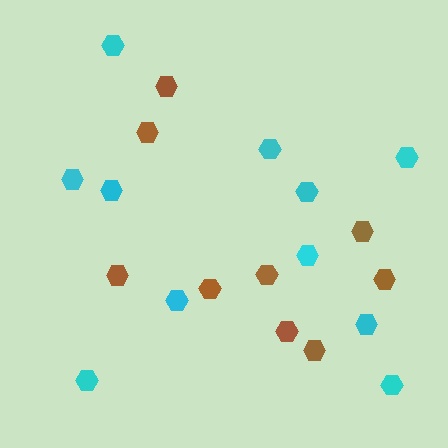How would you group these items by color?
There are 2 groups: one group of cyan hexagons (11) and one group of brown hexagons (9).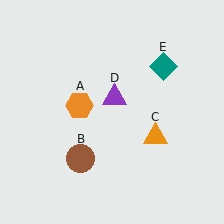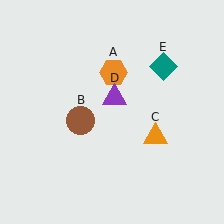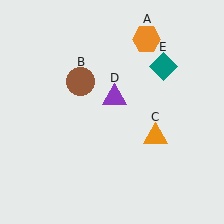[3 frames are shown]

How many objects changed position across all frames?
2 objects changed position: orange hexagon (object A), brown circle (object B).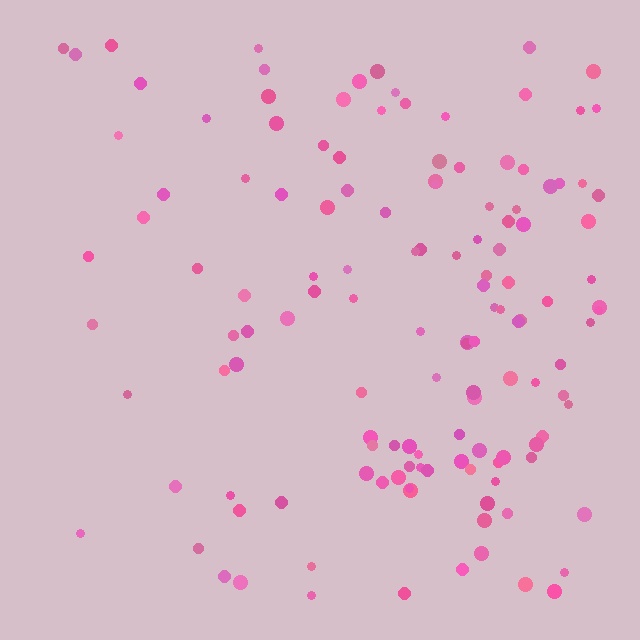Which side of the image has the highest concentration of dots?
The right.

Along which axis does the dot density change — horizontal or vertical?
Horizontal.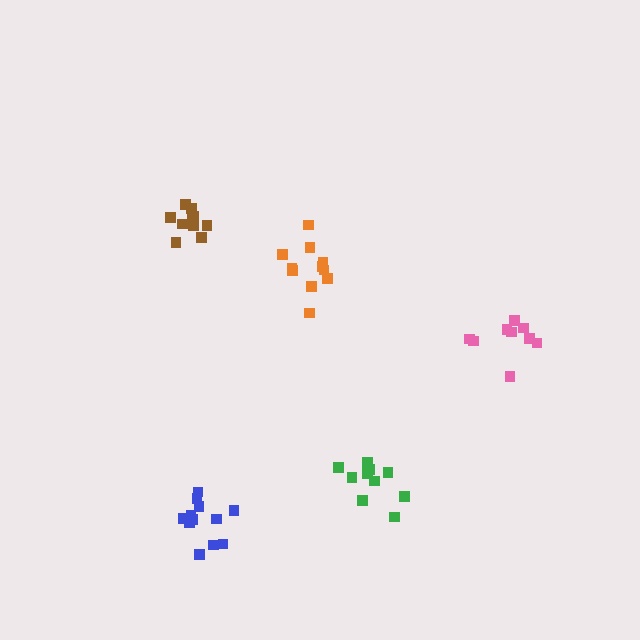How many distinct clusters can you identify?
There are 5 distinct clusters.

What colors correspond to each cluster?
The clusters are colored: orange, brown, blue, green, pink.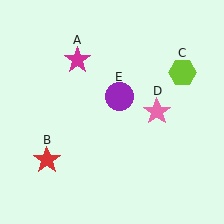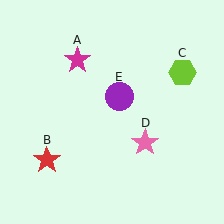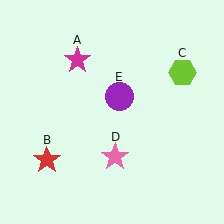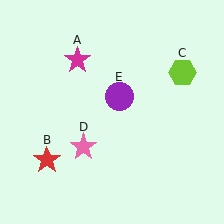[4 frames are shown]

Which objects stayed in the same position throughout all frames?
Magenta star (object A) and red star (object B) and lime hexagon (object C) and purple circle (object E) remained stationary.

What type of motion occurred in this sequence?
The pink star (object D) rotated clockwise around the center of the scene.